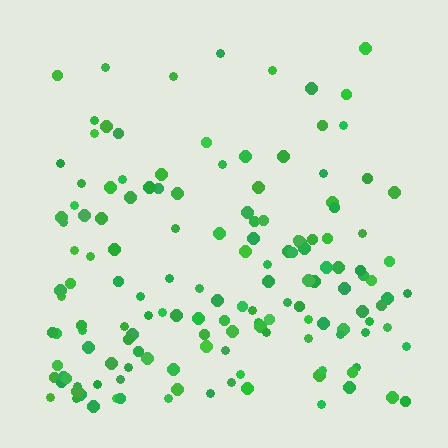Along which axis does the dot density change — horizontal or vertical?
Vertical.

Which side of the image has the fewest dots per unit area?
The top.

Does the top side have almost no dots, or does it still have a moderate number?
Still a moderate number, just noticeably fewer than the bottom.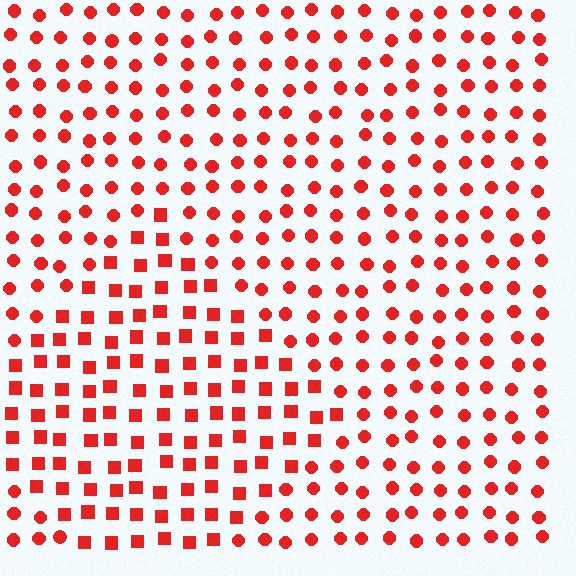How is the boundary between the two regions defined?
The boundary is defined by a change in element shape: squares inside vs. circles outside. All elements share the same color and spacing.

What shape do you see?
I see a diamond.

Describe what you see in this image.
The image is filled with small red elements arranged in a uniform grid. A diamond-shaped region contains squares, while the surrounding area contains circles. The boundary is defined purely by the change in element shape.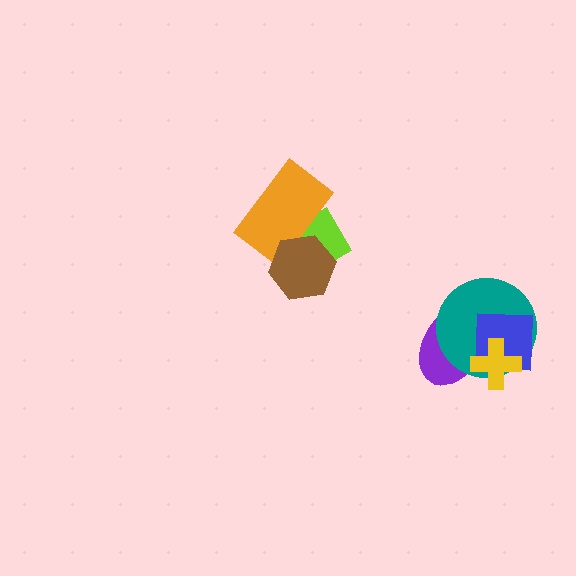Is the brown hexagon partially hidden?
No, no other shape covers it.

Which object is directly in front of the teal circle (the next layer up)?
The blue square is directly in front of the teal circle.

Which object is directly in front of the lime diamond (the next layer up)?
The orange rectangle is directly in front of the lime diamond.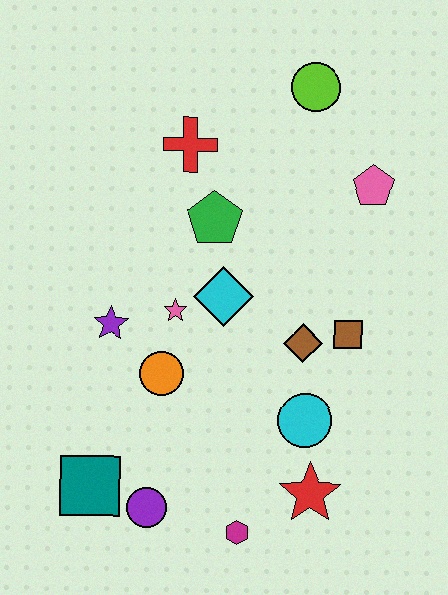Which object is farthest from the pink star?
The lime circle is farthest from the pink star.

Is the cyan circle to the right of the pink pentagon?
No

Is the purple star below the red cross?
Yes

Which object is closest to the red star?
The cyan circle is closest to the red star.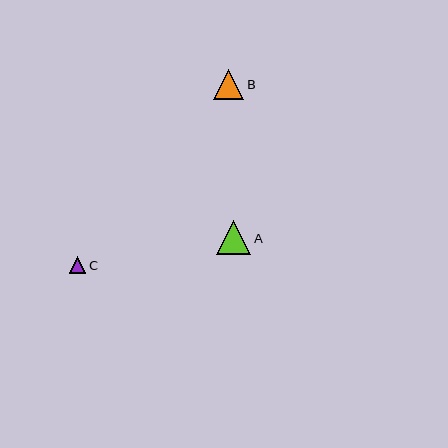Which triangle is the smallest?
Triangle C is the smallest with a size of approximately 17 pixels.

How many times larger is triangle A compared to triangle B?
Triangle A is approximately 1.2 times the size of triangle B.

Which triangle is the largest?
Triangle A is the largest with a size of approximately 34 pixels.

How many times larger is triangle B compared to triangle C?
Triangle B is approximately 1.8 times the size of triangle C.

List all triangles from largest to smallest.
From largest to smallest: A, B, C.